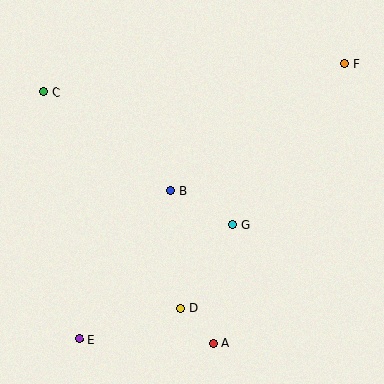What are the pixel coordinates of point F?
Point F is at (345, 64).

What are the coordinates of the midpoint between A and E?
The midpoint between A and E is at (146, 341).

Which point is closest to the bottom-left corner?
Point E is closest to the bottom-left corner.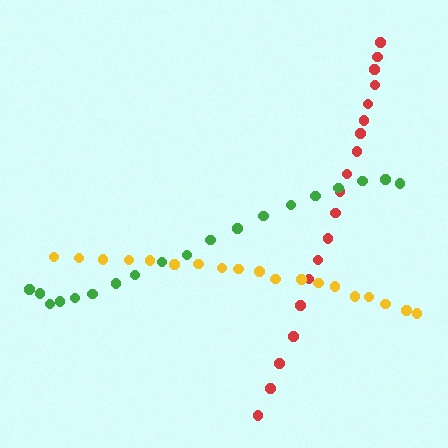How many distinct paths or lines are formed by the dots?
There are 3 distinct paths.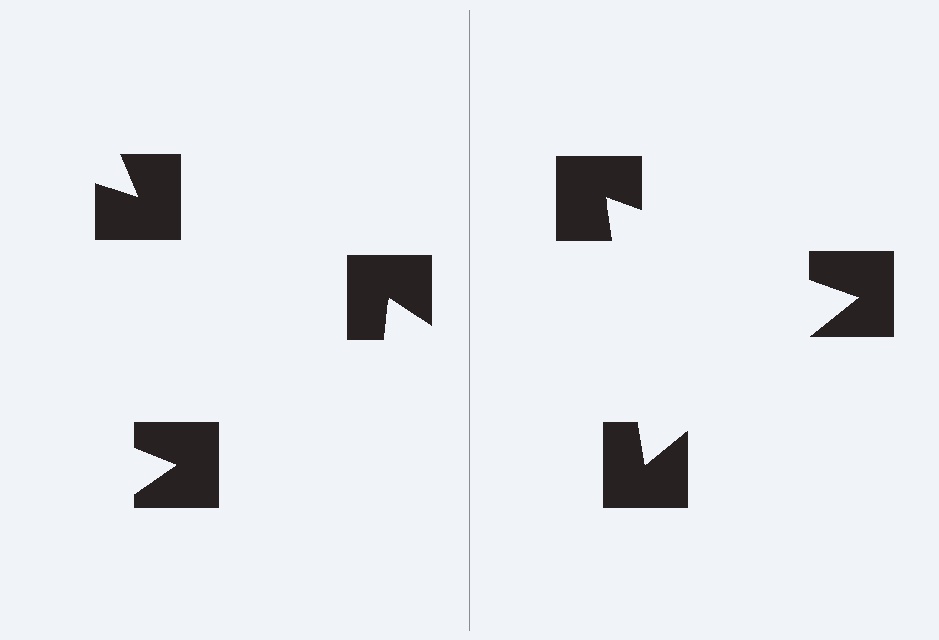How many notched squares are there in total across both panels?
6 — 3 on each side.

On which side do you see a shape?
An illusory triangle appears on the right side. On the left side the wedge cuts are rotated, so no coherent shape forms.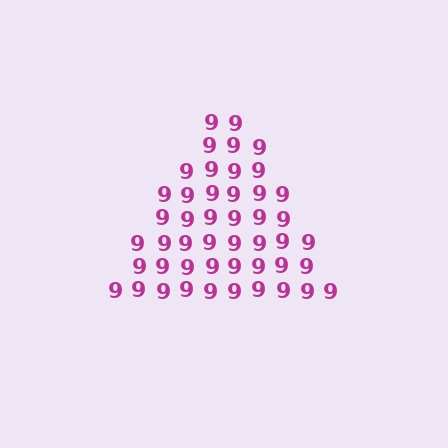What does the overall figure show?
The overall figure shows a triangle.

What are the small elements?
The small elements are digit 9's.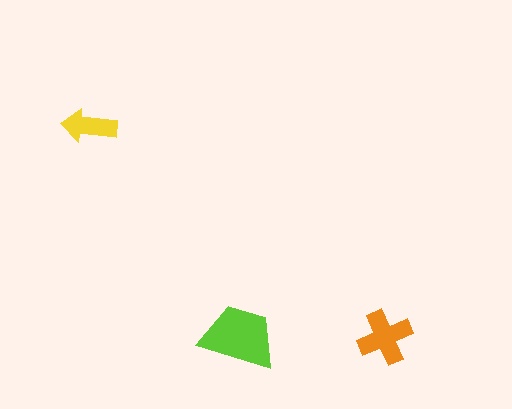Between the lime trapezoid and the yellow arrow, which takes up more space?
The lime trapezoid.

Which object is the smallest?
The yellow arrow.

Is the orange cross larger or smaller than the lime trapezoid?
Smaller.